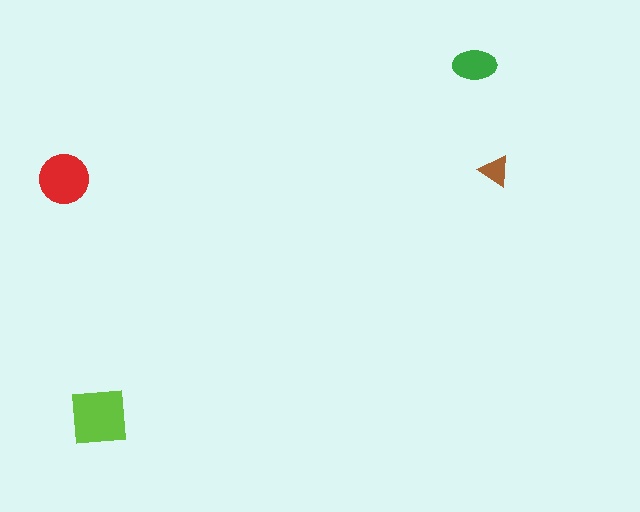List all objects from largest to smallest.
The lime square, the red circle, the green ellipse, the brown triangle.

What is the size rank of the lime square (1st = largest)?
1st.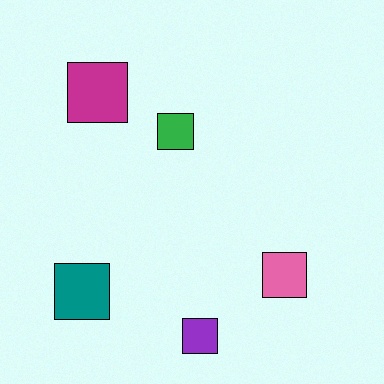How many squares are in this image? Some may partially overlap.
There are 5 squares.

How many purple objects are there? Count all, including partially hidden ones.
There is 1 purple object.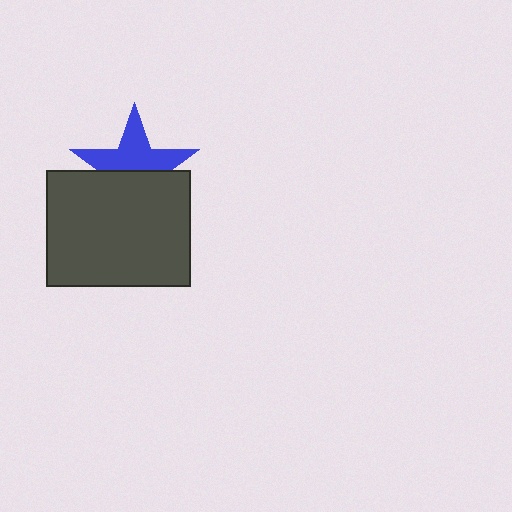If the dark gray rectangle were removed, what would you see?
You would see the complete blue star.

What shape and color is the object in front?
The object in front is a dark gray rectangle.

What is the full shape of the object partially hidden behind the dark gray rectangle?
The partially hidden object is a blue star.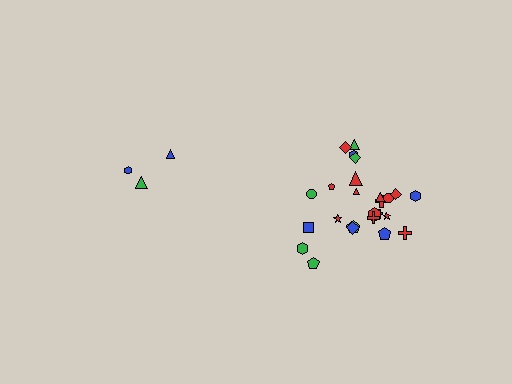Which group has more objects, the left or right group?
The right group.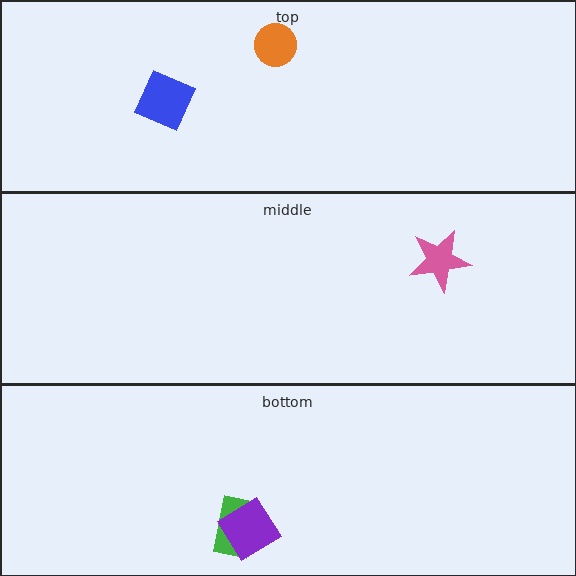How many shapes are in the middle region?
1.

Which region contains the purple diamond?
The bottom region.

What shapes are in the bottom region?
The green rectangle, the purple diamond.